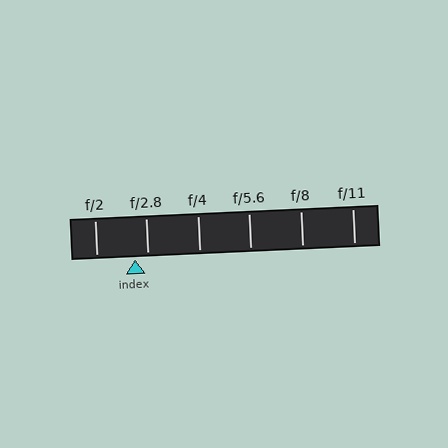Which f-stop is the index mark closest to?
The index mark is closest to f/2.8.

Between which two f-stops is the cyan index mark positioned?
The index mark is between f/2 and f/2.8.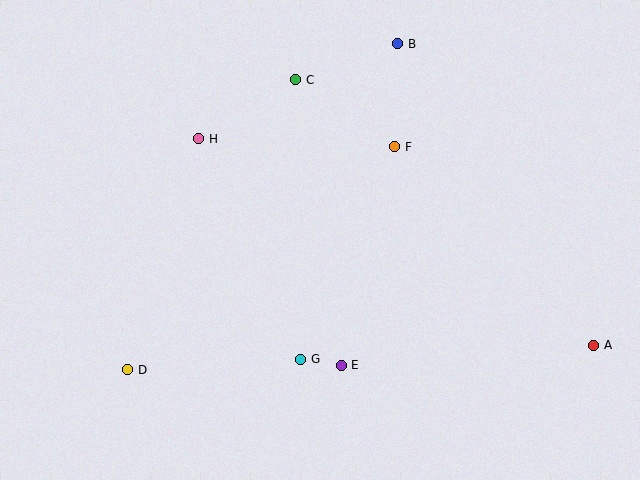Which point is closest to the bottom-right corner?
Point A is closest to the bottom-right corner.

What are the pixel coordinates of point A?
Point A is at (594, 345).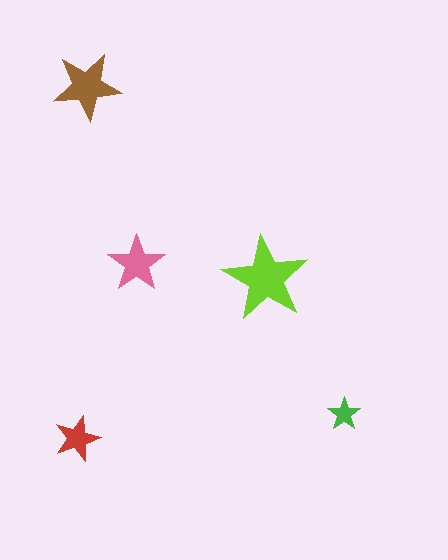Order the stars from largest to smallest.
the lime one, the brown one, the pink one, the red one, the green one.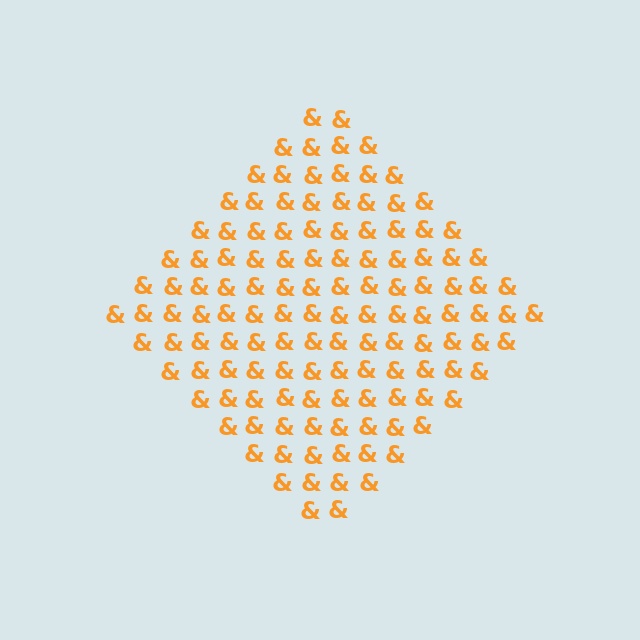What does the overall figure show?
The overall figure shows a diamond.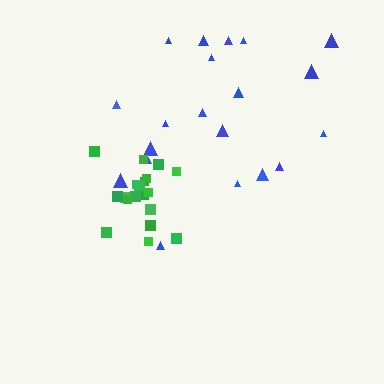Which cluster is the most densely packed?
Green.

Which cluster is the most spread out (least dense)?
Blue.